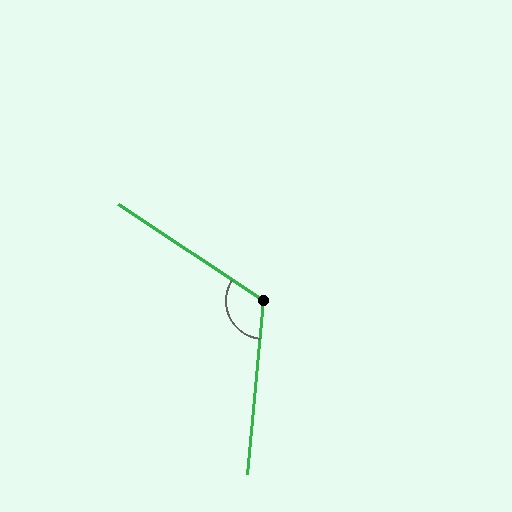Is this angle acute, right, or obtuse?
It is obtuse.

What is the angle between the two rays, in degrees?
Approximately 118 degrees.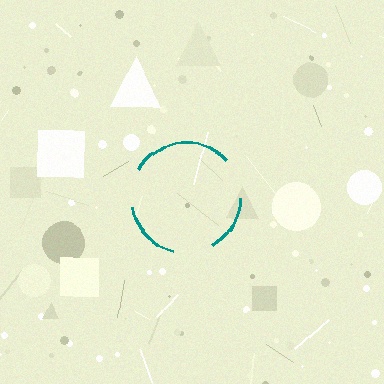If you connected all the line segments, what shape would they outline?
They would outline a circle.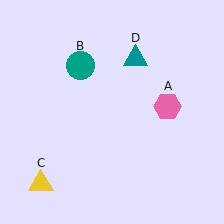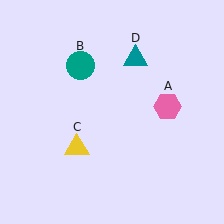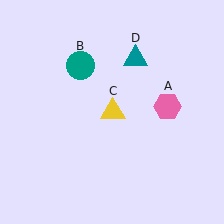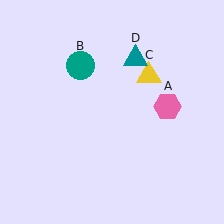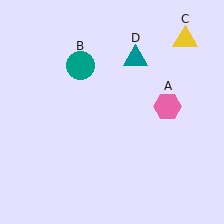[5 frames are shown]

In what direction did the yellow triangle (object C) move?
The yellow triangle (object C) moved up and to the right.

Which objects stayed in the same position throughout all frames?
Pink hexagon (object A) and teal circle (object B) and teal triangle (object D) remained stationary.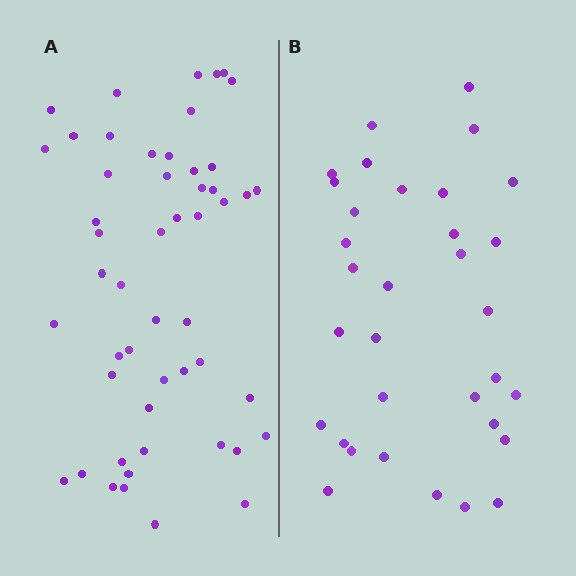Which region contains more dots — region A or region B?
Region A (the left region) has more dots.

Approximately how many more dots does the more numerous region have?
Region A has approximately 20 more dots than region B.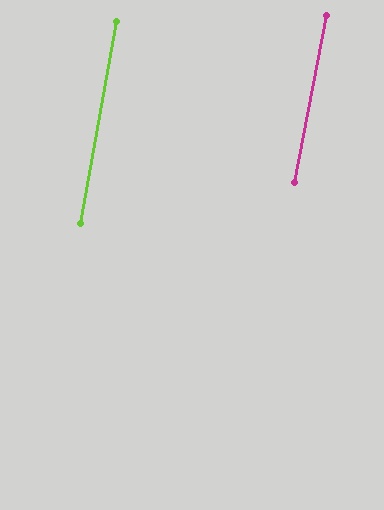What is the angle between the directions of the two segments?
Approximately 1 degree.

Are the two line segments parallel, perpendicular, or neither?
Parallel — their directions differ by only 0.8°.